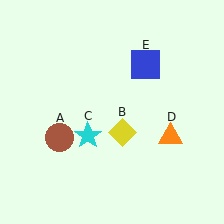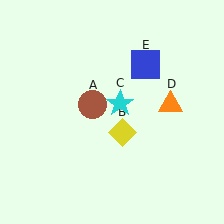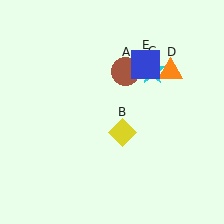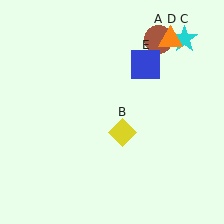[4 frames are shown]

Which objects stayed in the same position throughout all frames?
Yellow diamond (object B) and blue square (object E) remained stationary.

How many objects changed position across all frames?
3 objects changed position: brown circle (object A), cyan star (object C), orange triangle (object D).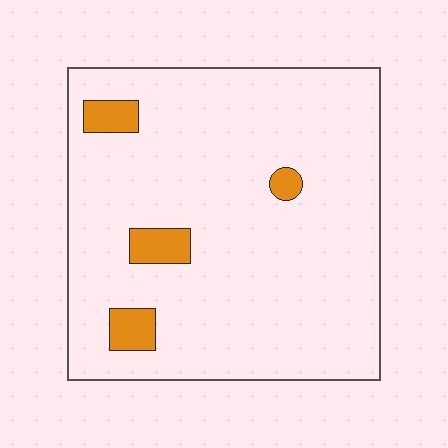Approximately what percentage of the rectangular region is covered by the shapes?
Approximately 5%.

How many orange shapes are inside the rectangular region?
4.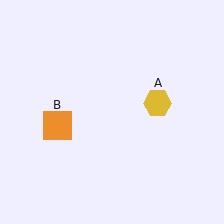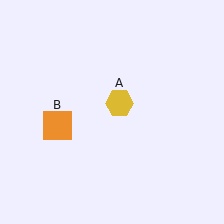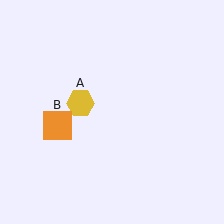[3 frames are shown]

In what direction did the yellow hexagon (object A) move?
The yellow hexagon (object A) moved left.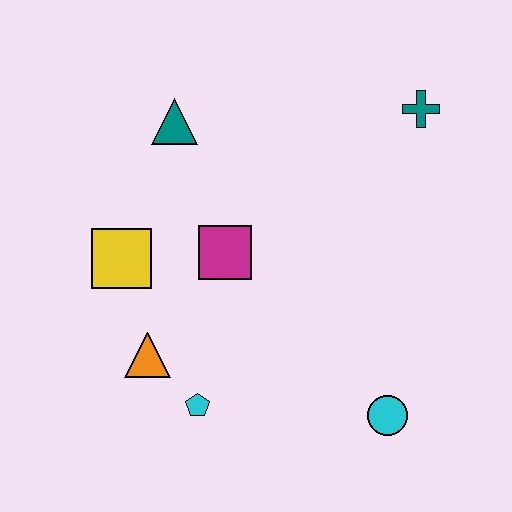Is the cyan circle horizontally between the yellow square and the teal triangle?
No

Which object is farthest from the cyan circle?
The teal triangle is farthest from the cyan circle.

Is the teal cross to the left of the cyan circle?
No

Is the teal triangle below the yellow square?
No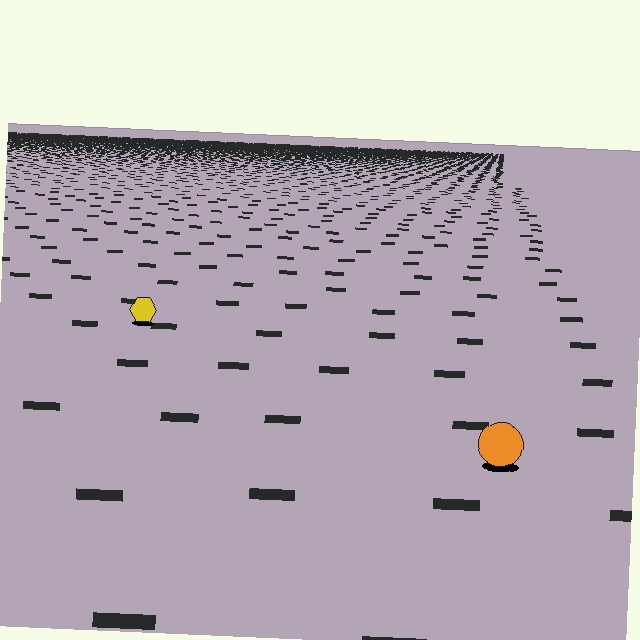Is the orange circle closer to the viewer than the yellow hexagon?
Yes. The orange circle is closer — you can tell from the texture gradient: the ground texture is coarser near it.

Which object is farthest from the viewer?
The yellow hexagon is farthest from the viewer. It appears smaller and the ground texture around it is denser.